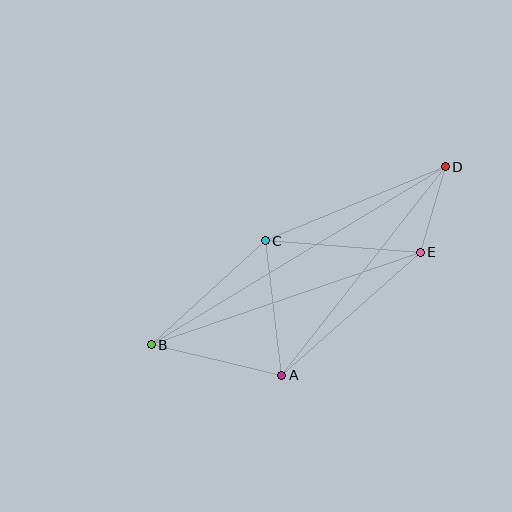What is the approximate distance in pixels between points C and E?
The distance between C and E is approximately 155 pixels.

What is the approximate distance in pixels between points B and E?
The distance between B and E is approximately 285 pixels.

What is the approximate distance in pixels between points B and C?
The distance between B and C is approximately 155 pixels.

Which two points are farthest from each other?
Points B and D are farthest from each other.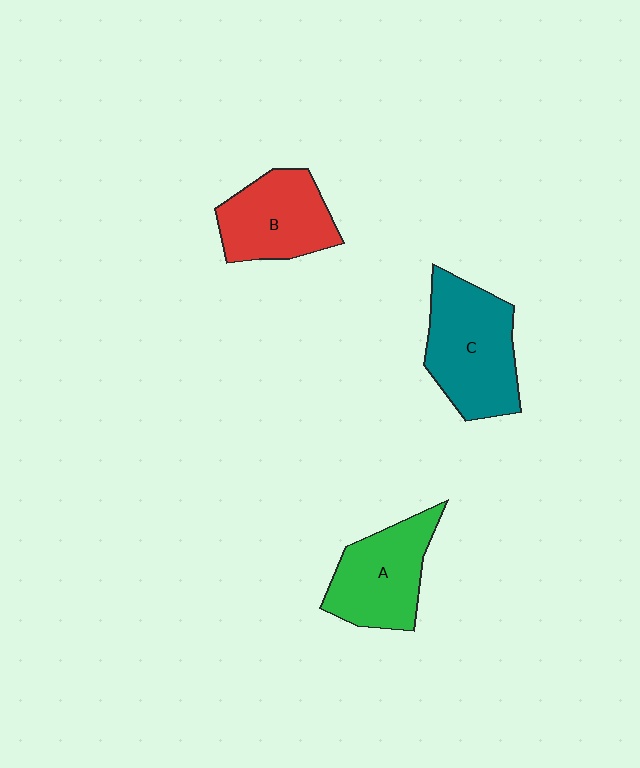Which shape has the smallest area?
Shape B (red).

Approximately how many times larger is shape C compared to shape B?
Approximately 1.3 times.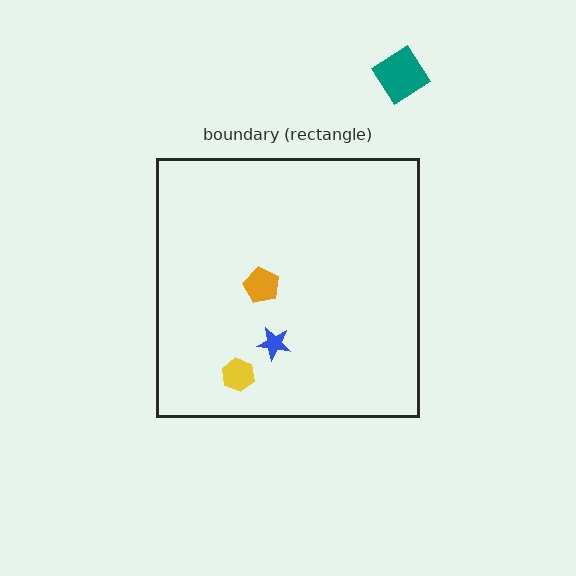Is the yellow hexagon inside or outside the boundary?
Inside.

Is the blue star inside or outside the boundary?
Inside.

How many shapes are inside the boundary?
3 inside, 1 outside.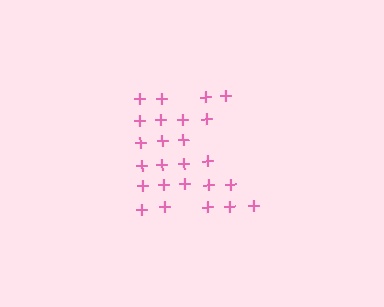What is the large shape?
The large shape is the letter K.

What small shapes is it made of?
It is made of small plus signs.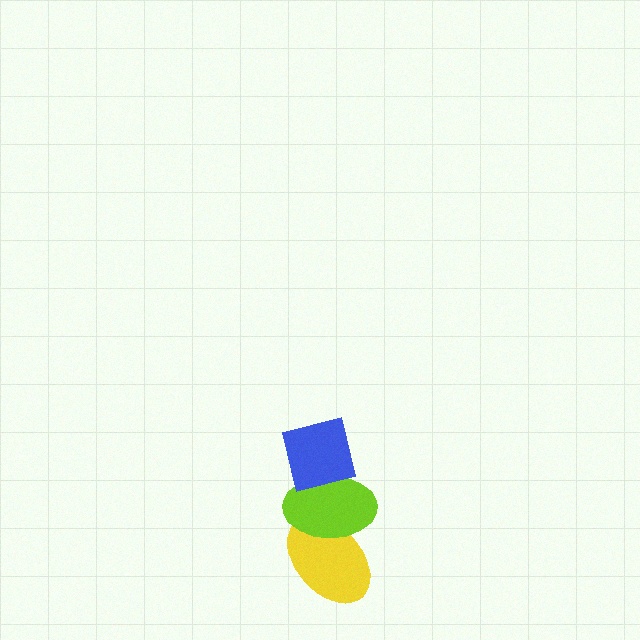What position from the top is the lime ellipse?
The lime ellipse is 2nd from the top.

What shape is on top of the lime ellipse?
The blue square is on top of the lime ellipse.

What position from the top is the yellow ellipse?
The yellow ellipse is 3rd from the top.